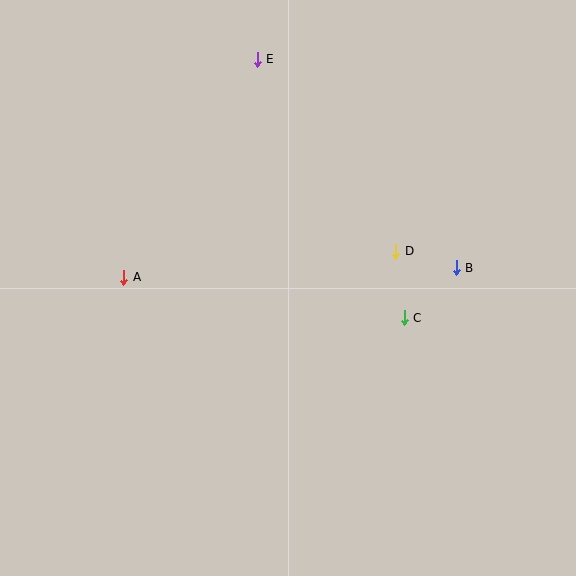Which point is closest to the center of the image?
Point D at (396, 251) is closest to the center.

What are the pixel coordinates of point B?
Point B is at (456, 268).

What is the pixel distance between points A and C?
The distance between A and C is 283 pixels.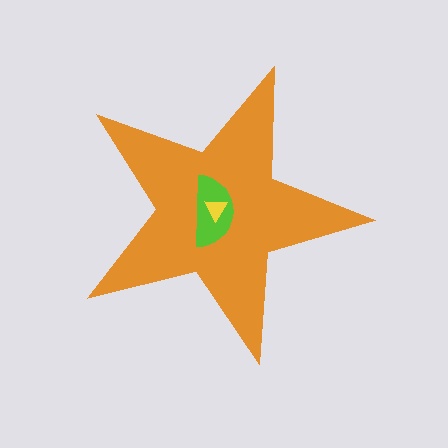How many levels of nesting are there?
3.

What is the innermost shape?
The yellow triangle.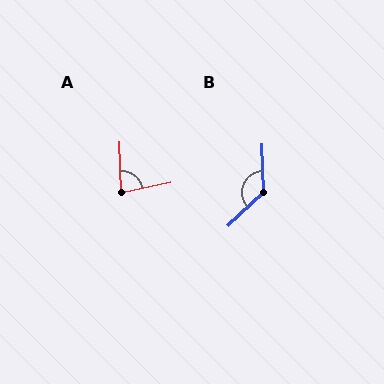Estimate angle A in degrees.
Approximately 79 degrees.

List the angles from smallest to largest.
A (79°), B (132°).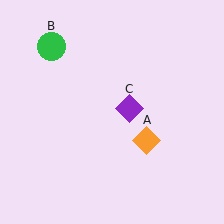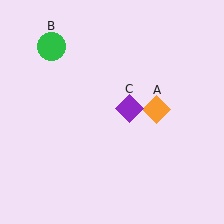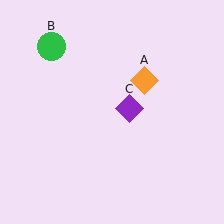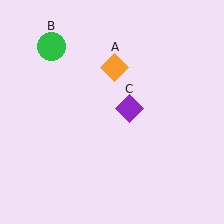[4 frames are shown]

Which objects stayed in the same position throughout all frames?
Green circle (object B) and purple diamond (object C) remained stationary.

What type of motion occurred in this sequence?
The orange diamond (object A) rotated counterclockwise around the center of the scene.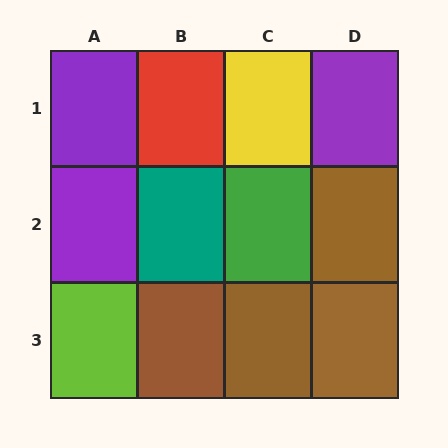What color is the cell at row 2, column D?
Brown.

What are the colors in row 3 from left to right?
Lime, brown, brown, brown.